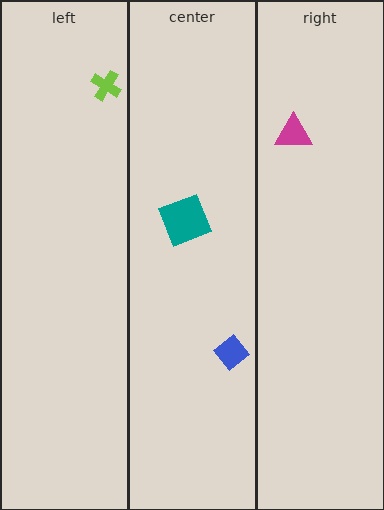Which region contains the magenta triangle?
The right region.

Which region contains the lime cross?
The left region.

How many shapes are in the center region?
2.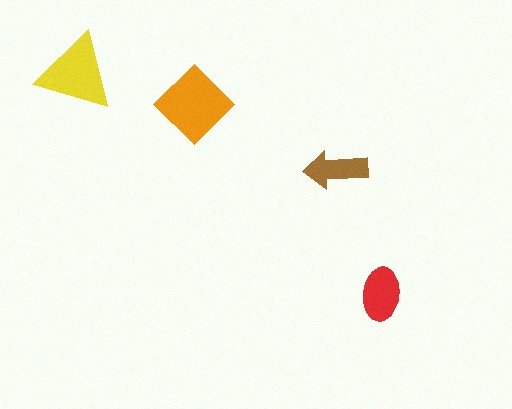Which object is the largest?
The orange diamond.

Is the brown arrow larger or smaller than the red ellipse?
Smaller.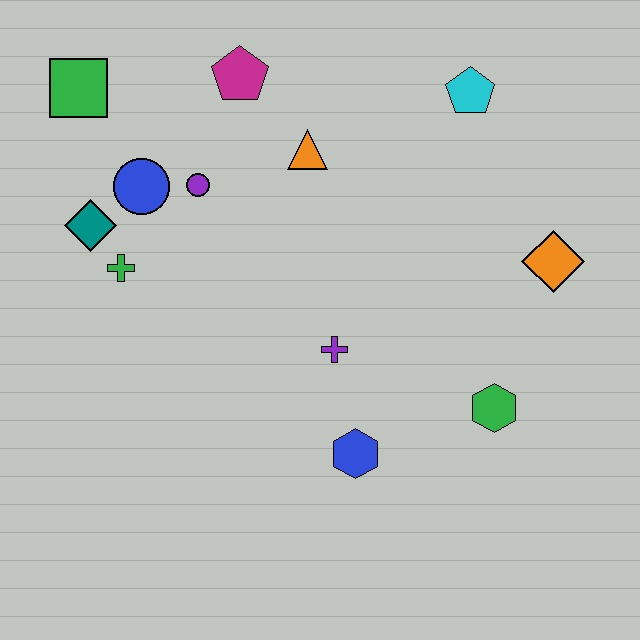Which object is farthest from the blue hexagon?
The green square is farthest from the blue hexagon.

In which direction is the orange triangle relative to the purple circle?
The orange triangle is to the right of the purple circle.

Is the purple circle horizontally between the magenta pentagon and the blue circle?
Yes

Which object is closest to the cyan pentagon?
The orange triangle is closest to the cyan pentagon.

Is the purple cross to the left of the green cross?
No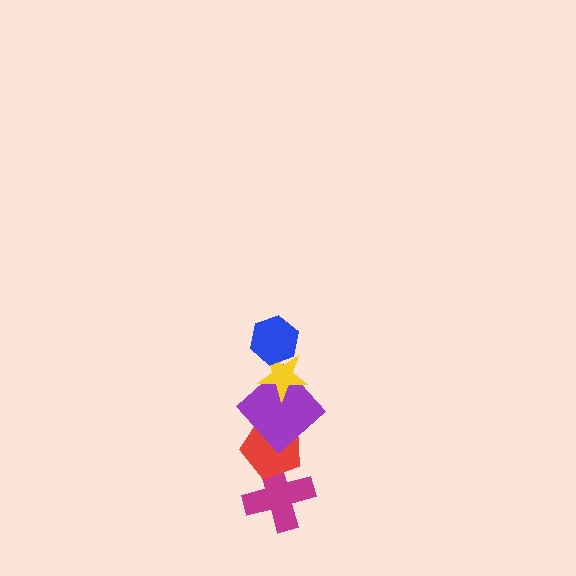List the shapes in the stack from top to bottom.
From top to bottom: the blue hexagon, the yellow star, the purple diamond, the red pentagon, the magenta cross.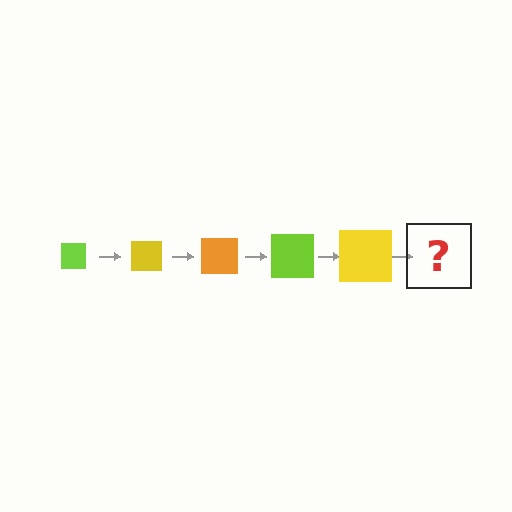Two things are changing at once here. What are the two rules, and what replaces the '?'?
The two rules are that the square grows larger each step and the color cycles through lime, yellow, and orange. The '?' should be an orange square, larger than the previous one.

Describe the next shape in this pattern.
It should be an orange square, larger than the previous one.